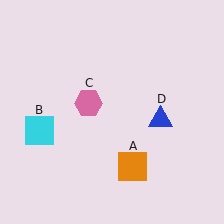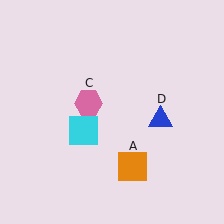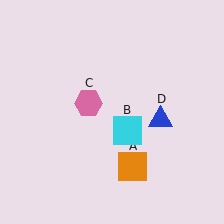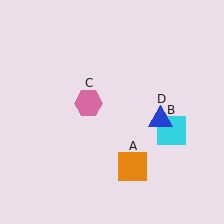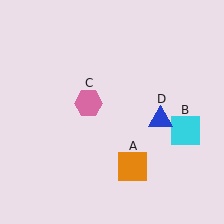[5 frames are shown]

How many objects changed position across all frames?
1 object changed position: cyan square (object B).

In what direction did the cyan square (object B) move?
The cyan square (object B) moved right.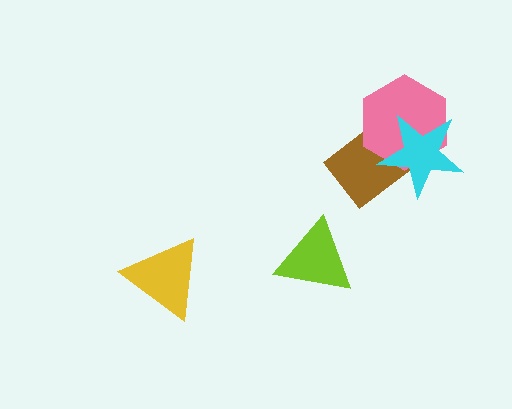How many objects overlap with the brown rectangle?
2 objects overlap with the brown rectangle.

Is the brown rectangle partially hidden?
Yes, it is partially covered by another shape.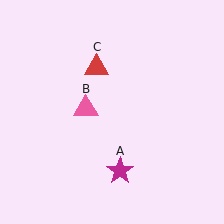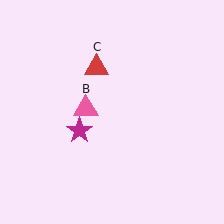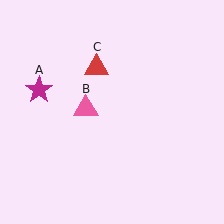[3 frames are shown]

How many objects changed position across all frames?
1 object changed position: magenta star (object A).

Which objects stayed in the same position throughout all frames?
Pink triangle (object B) and red triangle (object C) remained stationary.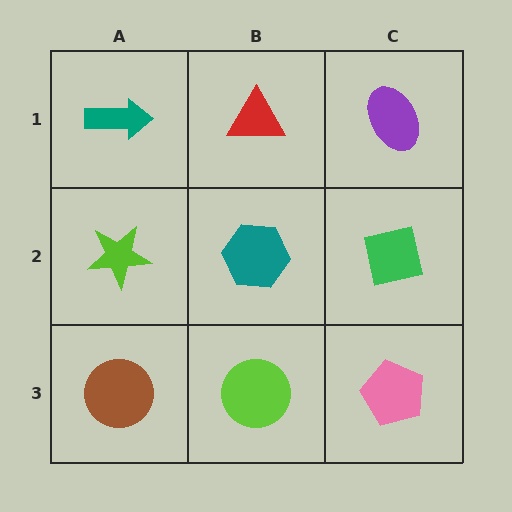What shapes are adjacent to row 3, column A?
A lime star (row 2, column A), a lime circle (row 3, column B).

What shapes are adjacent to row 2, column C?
A purple ellipse (row 1, column C), a pink pentagon (row 3, column C), a teal hexagon (row 2, column B).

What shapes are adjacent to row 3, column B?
A teal hexagon (row 2, column B), a brown circle (row 3, column A), a pink pentagon (row 3, column C).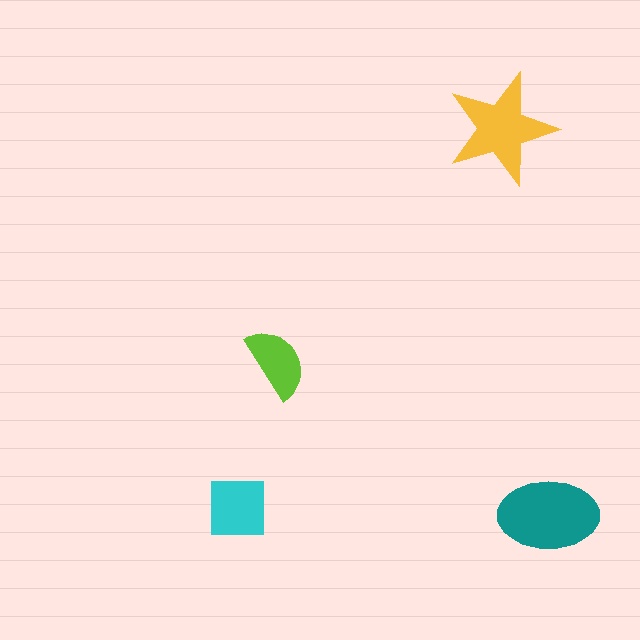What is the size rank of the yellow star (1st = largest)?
2nd.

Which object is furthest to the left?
The cyan square is leftmost.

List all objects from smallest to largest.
The lime semicircle, the cyan square, the yellow star, the teal ellipse.